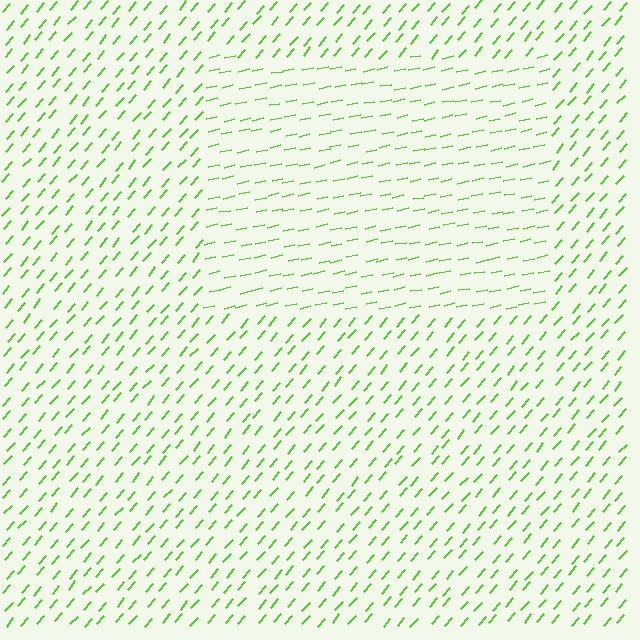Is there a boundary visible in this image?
Yes, there is a texture boundary formed by a change in line orientation.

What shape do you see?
I see a rectangle.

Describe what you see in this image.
The image is filled with small lime line segments. A rectangle region in the image has lines oriented differently from the surrounding lines, creating a visible texture boundary.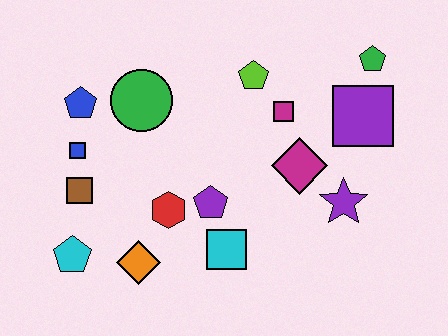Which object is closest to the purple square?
The green pentagon is closest to the purple square.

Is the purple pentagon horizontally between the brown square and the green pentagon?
Yes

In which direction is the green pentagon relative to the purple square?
The green pentagon is above the purple square.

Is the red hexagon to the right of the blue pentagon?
Yes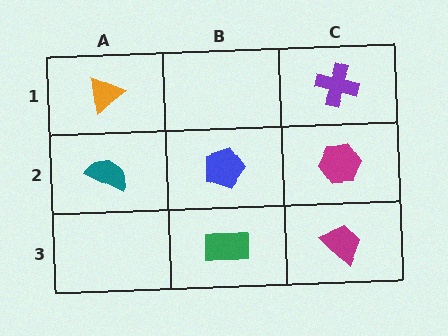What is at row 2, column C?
A magenta hexagon.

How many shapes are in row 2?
3 shapes.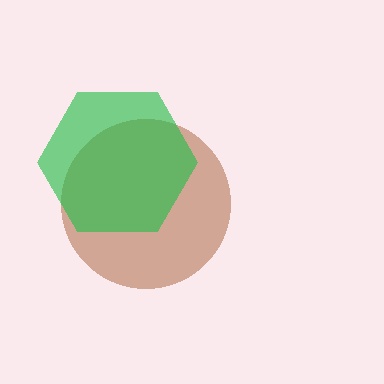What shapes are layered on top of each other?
The layered shapes are: a brown circle, a green hexagon.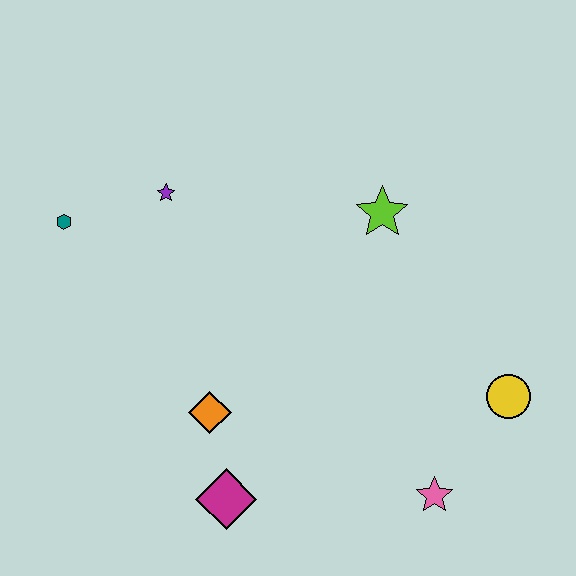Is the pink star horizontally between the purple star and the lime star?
No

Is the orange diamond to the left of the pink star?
Yes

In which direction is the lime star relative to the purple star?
The lime star is to the right of the purple star.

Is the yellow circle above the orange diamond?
Yes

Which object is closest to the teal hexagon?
The purple star is closest to the teal hexagon.